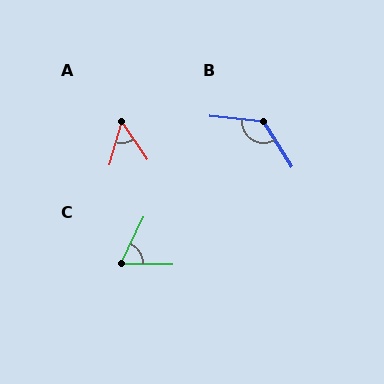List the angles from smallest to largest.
A (50°), C (65°), B (128°).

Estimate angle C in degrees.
Approximately 65 degrees.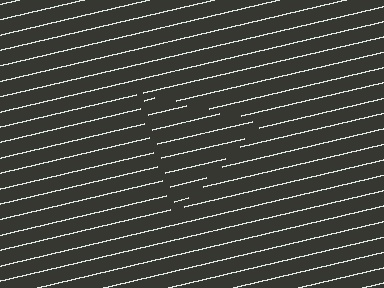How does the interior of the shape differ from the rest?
The interior of the shape contains the same grating, shifted by half a period — the contour is defined by the phase discontinuity where line-ends from the inner and outer gratings abut.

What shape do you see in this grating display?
An illusory triangle. The interior of the shape contains the same grating, shifted by half a period — the contour is defined by the phase discontinuity where line-ends from the inner and outer gratings abut.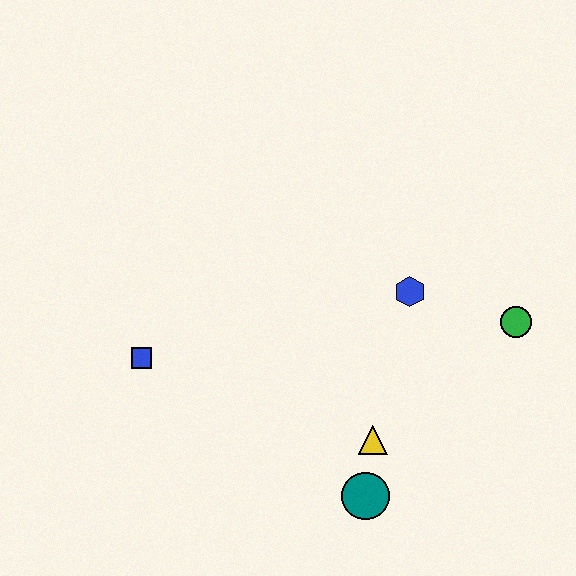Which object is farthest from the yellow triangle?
The blue square is farthest from the yellow triangle.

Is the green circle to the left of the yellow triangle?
No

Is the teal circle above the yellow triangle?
No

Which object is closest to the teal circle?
The yellow triangle is closest to the teal circle.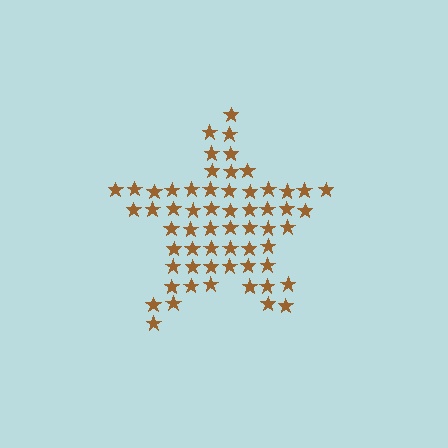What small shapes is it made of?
It is made of small stars.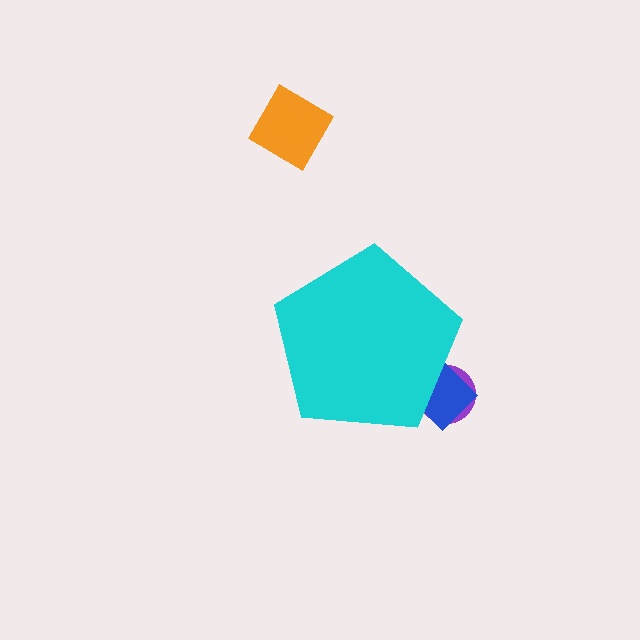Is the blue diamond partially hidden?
Yes, the blue diamond is partially hidden behind the cyan pentagon.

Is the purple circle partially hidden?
Yes, the purple circle is partially hidden behind the cyan pentagon.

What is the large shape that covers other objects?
A cyan pentagon.